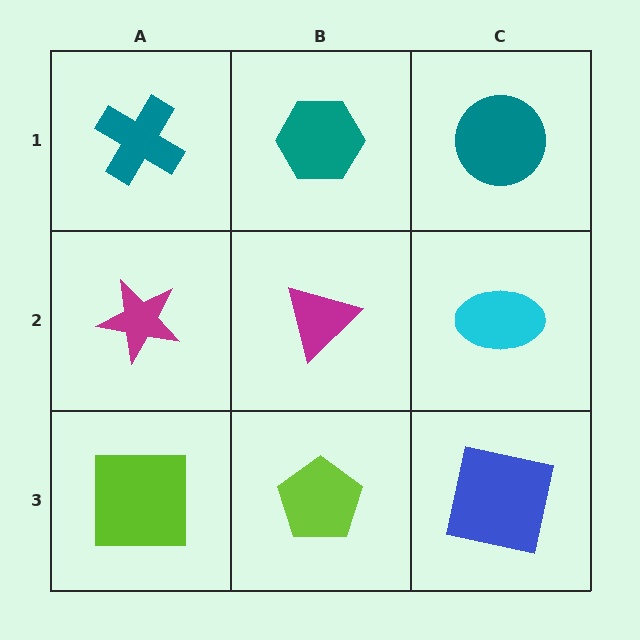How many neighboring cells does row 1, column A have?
2.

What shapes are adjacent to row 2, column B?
A teal hexagon (row 1, column B), a lime pentagon (row 3, column B), a magenta star (row 2, column A), a cyan ellipse (row 2, column C).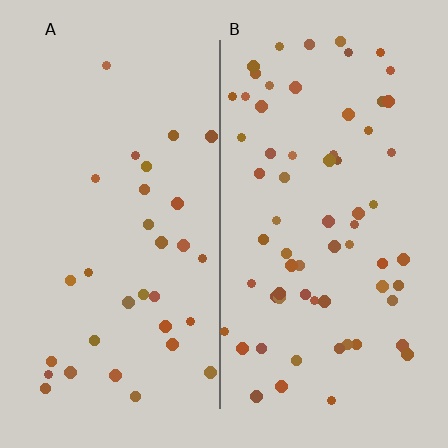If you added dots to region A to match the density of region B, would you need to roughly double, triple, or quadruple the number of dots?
Approximately double.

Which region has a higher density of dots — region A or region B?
B (the right).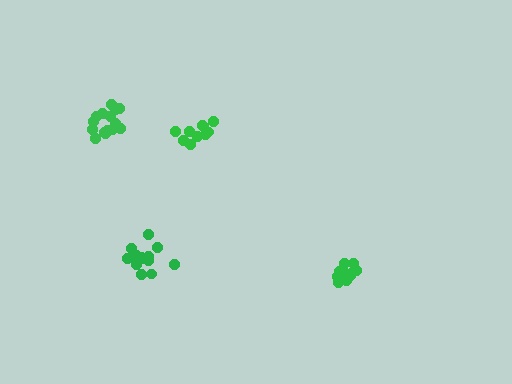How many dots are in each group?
Group 1: 15 dots, Group 2: 11 dots, Group 3: 10 dots, Group 4: 14 dots (50 total).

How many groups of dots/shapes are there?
There are 4 groups.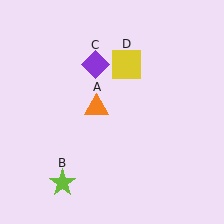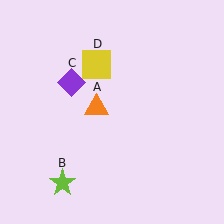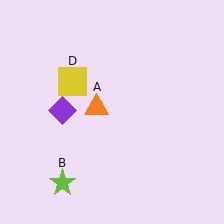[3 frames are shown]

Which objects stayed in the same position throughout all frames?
Orange triangle (object A) and lime star (object B) remained stationary.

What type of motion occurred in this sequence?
The purple diamond (object C), yellow square (object D) rotated counterclockwise around the center of the scene.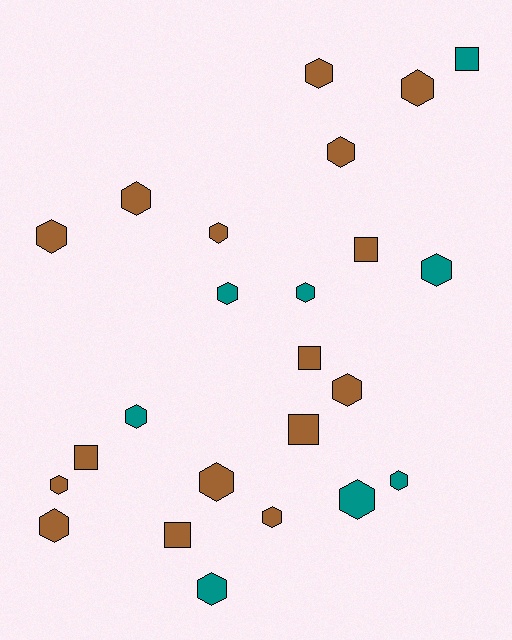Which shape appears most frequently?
Hexagon, with 18 objects.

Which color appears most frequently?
Brown, with 16 objects.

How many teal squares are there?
There is 1 teal square.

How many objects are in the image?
There are 24 objects.